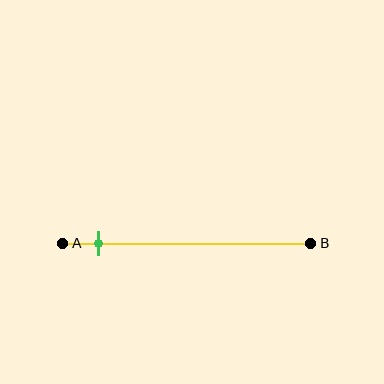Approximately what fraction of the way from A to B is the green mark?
The green mark is approximately 15% of the way from A to B.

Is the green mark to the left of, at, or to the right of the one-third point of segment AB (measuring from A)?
The green mark is to the left of the one-third point of segment AB.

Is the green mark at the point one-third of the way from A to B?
No, the mark is at about 15% from A, not at the 33% one-third point.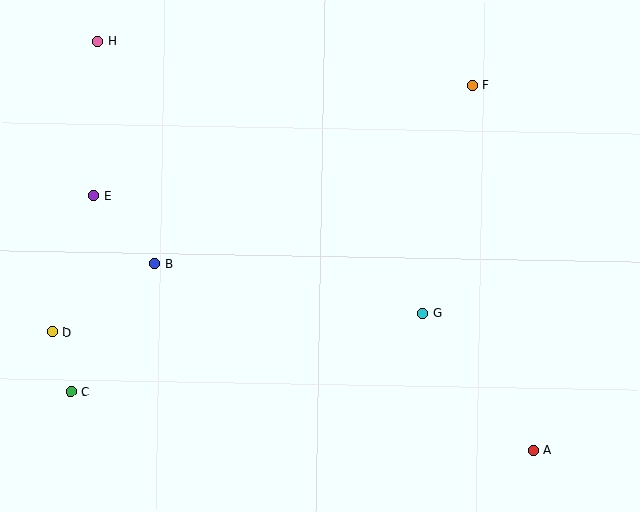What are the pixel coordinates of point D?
Point D is at (52, 332).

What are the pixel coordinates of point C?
Point C is at (71, 391).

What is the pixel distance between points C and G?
The distance between C and G is 360 pixels.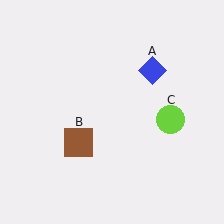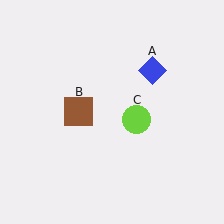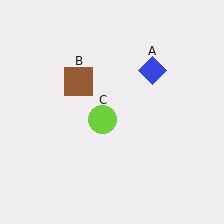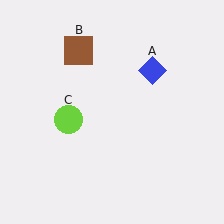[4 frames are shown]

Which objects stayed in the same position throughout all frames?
Blue diamond (object A) remained stationary.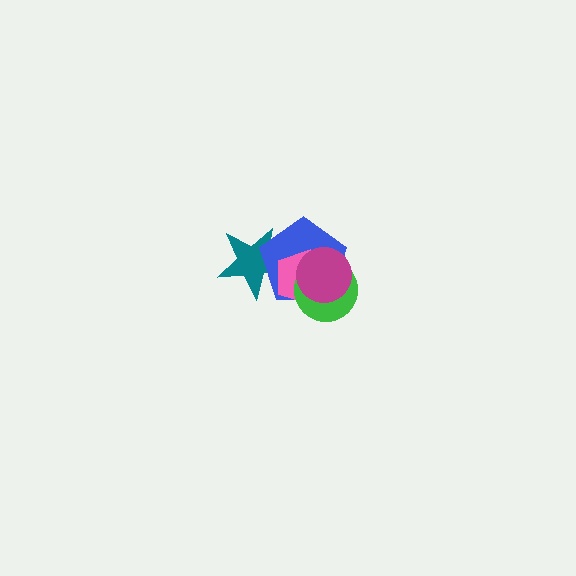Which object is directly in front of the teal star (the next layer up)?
The blue pentagon is directly in front of the teal star.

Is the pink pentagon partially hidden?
Yes, it is partially covered by another shape.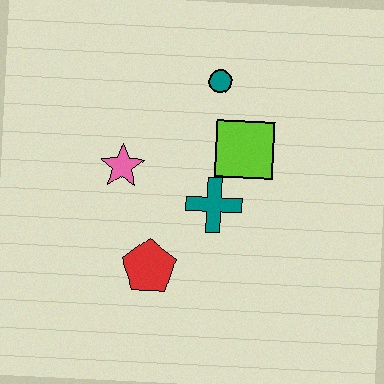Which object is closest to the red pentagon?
The teal cross is closest to the red pentagon.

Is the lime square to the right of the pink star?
Yes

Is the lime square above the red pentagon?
Yes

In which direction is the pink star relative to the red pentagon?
The pink star is above the red pentagon.